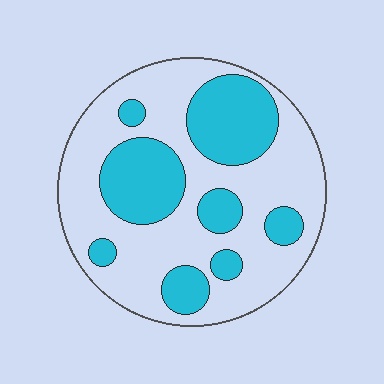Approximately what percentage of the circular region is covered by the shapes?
Approximately 35%.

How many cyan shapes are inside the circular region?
8.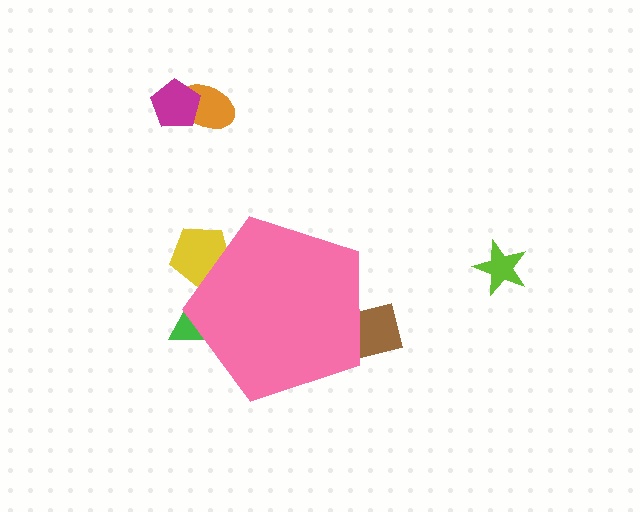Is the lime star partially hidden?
No, the lime star is fully visible.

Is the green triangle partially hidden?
Yes, the green triangle is partially hidden behind the pink pentagon.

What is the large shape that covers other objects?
A pink pentagon.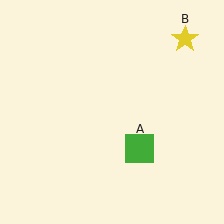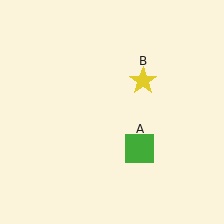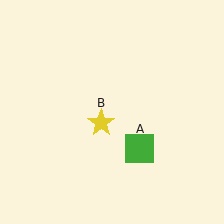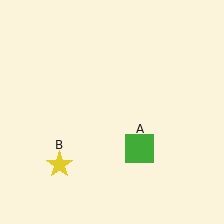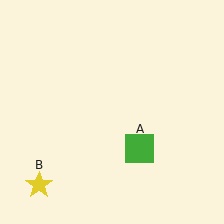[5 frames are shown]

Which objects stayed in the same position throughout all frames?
Green square (object A) remained stationary.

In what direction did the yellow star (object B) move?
The yellow star (object B) moved down and to the left.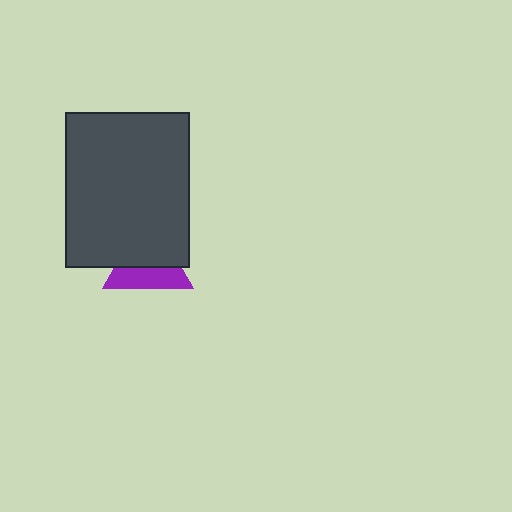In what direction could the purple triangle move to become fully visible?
The purple triangle could move down. That would shift it out from behind the dark gray rectangle entirely.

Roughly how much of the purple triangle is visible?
About half of it is visible (roughly 47%).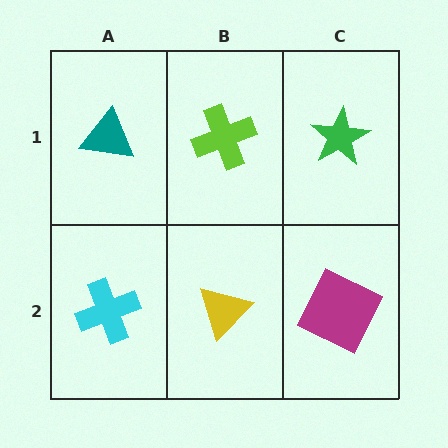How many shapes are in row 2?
3 shapes.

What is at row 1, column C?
A green star.